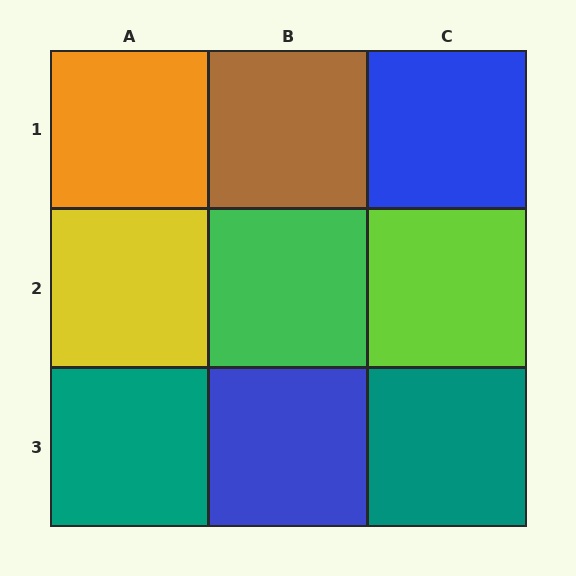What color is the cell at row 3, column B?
Blue.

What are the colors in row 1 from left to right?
Orange, brown, blue.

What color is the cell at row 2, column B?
Green.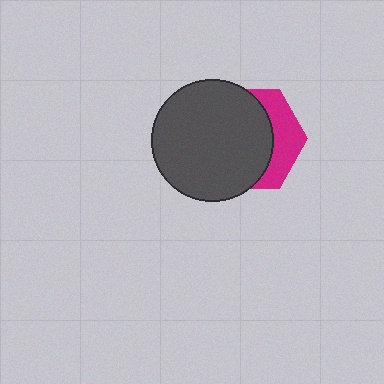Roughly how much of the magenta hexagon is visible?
A small part of it is visible (roughly 32%).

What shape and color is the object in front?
The object in front is a dark gray circle.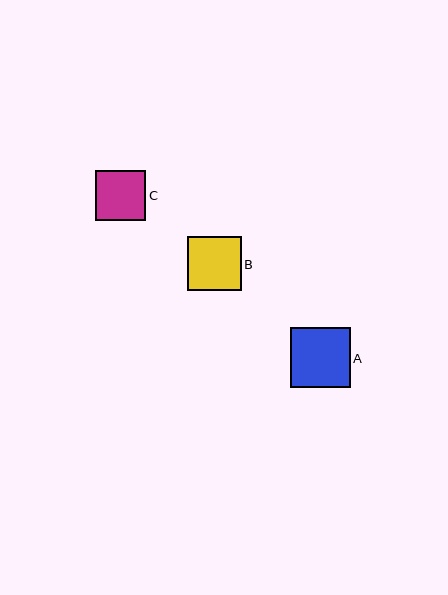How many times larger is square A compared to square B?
Square A is approximately 1.1 times the size of square B.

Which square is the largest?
Square A is the largest with a size of approximately 60 pixels.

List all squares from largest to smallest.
From largest to smallest: A, B, C.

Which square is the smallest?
Square C is the smallest with a size of approximately 50 pixels.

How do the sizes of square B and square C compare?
Square B and square C are approximately the same size.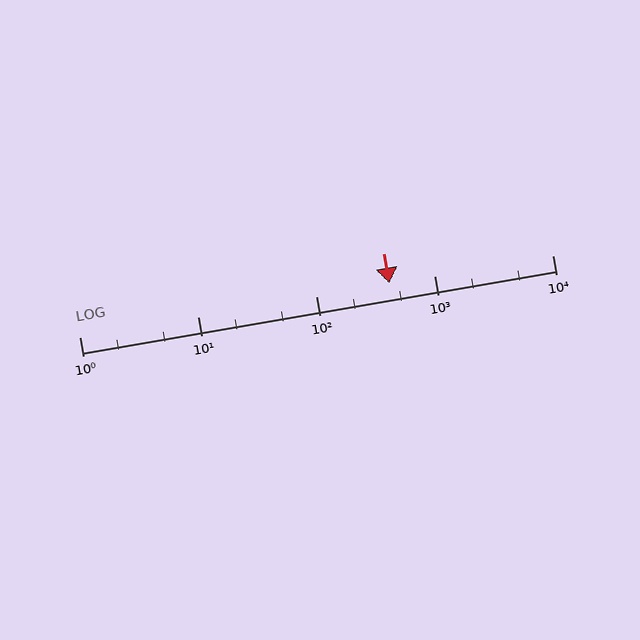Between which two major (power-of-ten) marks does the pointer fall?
The pointer is between 100 and 1000.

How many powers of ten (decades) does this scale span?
The scale spans 4 decades, from 1 to 10000.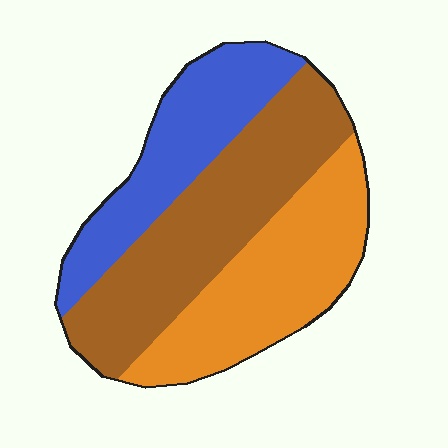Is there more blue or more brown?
Brown.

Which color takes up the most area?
Brown, at roughly 40%.